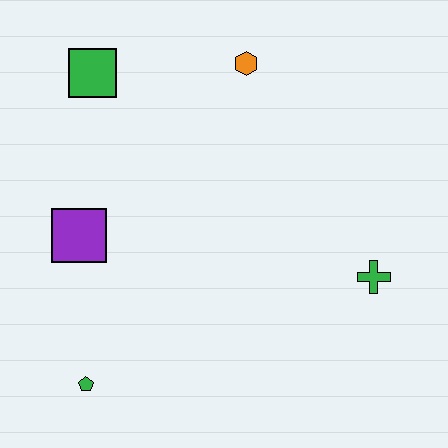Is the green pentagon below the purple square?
Yes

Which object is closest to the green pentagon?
The purple square is closest to the green pentagon.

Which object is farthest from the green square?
The green cross is farthest from the green square.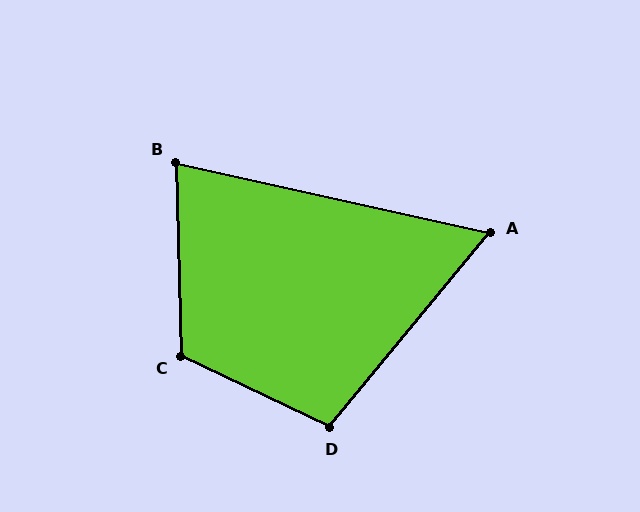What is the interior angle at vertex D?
Approximately 104 degrees (obtuse).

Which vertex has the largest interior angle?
C, at approximately 117 degrees.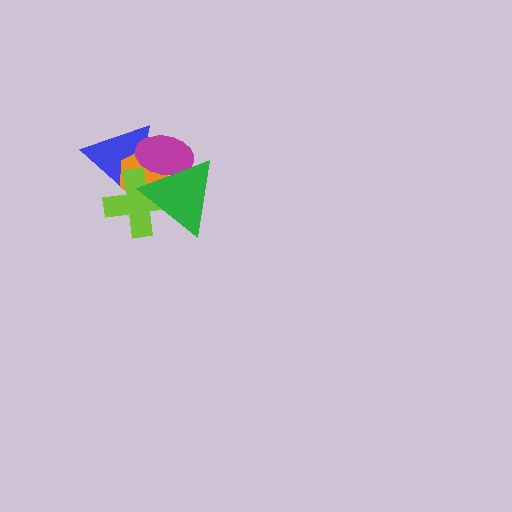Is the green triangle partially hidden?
No, no other shape covers it.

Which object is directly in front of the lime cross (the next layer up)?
The magenta ellipse is directly in front of the lime cross.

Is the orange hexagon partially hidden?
Yes, it is partially covered by another shape.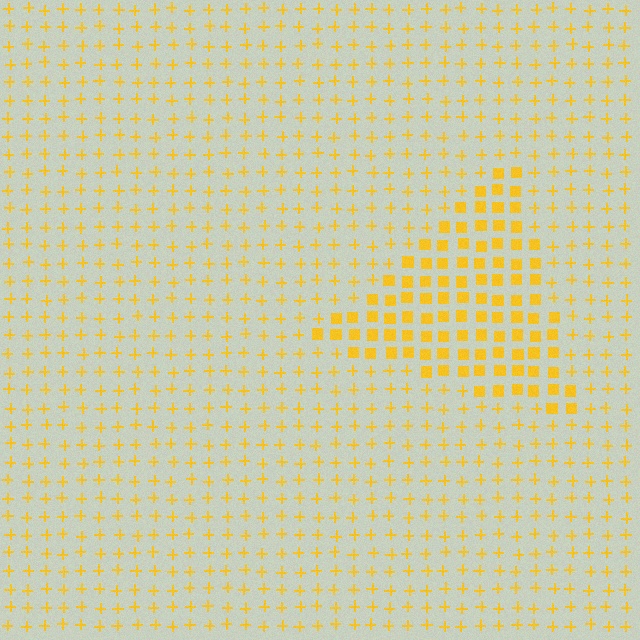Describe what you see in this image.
The image is filled with small yellow elements arranged in a uniform grid. A triangle-shaped region contains squares, while the surrounding area contains plus signs. The boundary is defined purely by the change in element shape.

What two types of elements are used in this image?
The image uses squares inside the triangle region and plus signs outside it.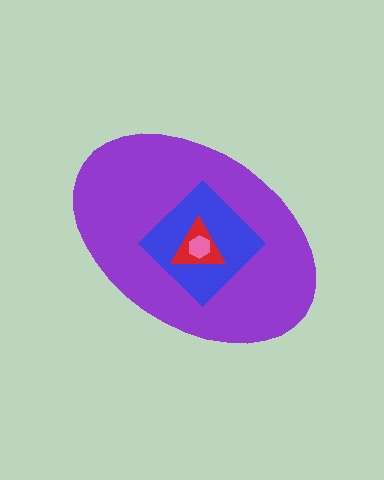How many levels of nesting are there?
4.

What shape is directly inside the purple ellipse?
The blue diamond.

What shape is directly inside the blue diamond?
The red triangle.